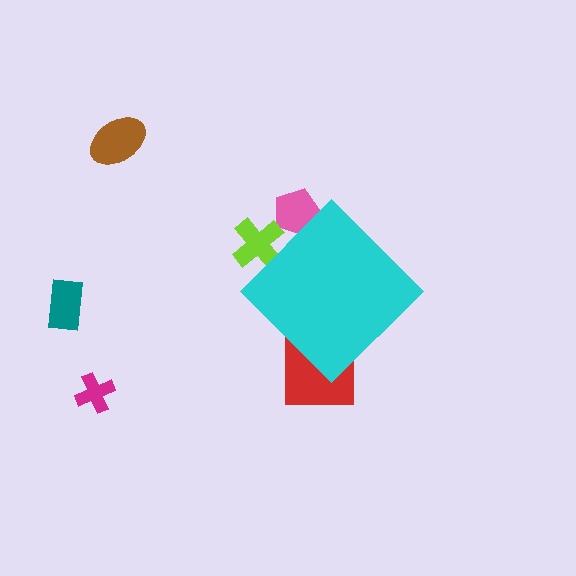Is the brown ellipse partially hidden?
No, the brown ellipse is fully visible.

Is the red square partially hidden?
Yes, the red square is partially hidden behind the cyan diamond.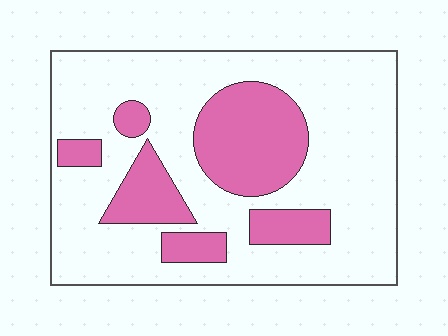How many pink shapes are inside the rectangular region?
6.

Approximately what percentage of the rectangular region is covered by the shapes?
Approximately 25%.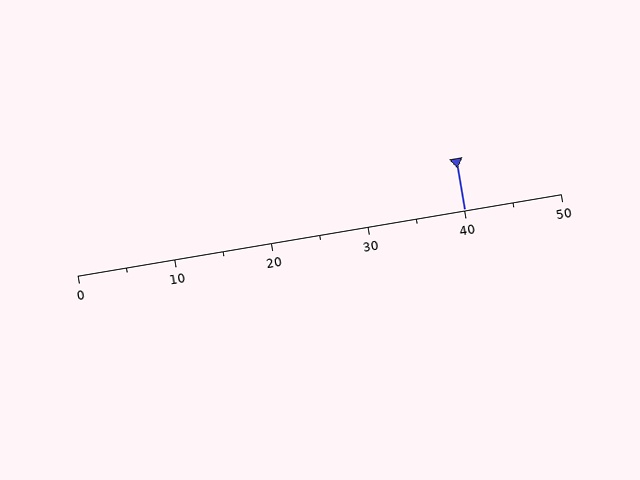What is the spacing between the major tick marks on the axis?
The major ticks are spaced 10 apart.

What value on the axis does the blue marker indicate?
The marker indicates approximately 40.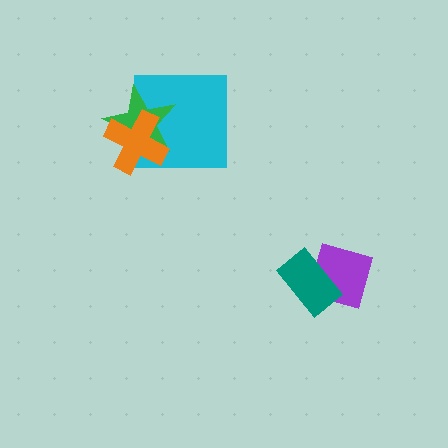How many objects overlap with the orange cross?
2 objects overlap with the orange cross.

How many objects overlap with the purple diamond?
1 object overlaps with the purple diamond.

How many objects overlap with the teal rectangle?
1 object overlaps with the teal rectangle.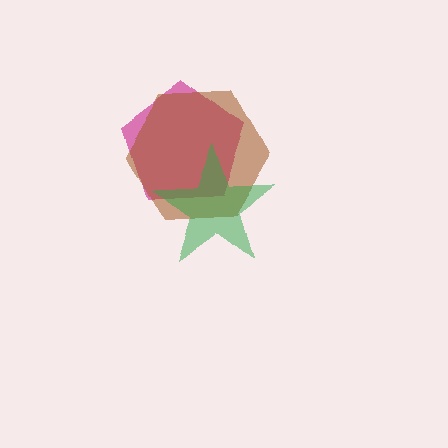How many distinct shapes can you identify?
There are 3 distinct shapes: a magenta pentagon, a brown hexagon, a green star.